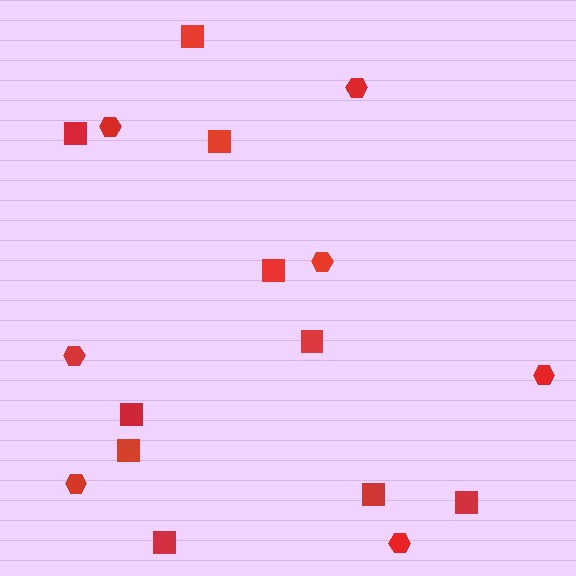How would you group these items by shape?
There are 2 groups: one group of hexagons (7) and one group of squares (10).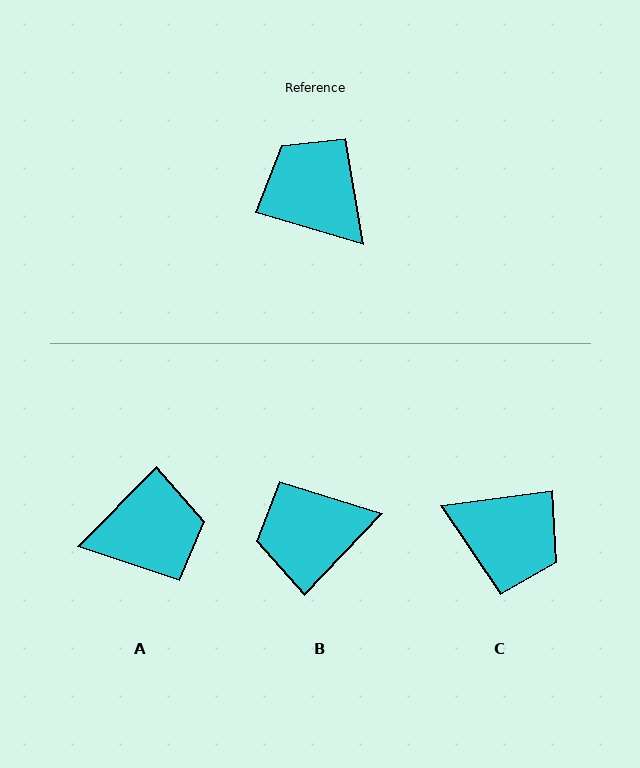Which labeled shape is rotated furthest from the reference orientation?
C, about 156 degrees away.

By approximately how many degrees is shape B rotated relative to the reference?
Approximately 63 degrees counter-clockwise.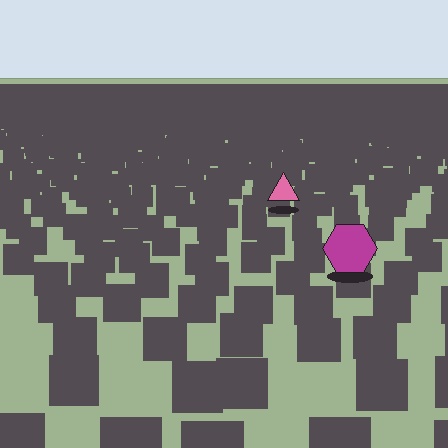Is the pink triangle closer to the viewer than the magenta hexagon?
No. The magenta hexagon is closer — you can tell from the texture gradient: the ground texture is coarser near it.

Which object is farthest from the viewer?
The pink triangle is farthest from the viewer. It appears smaller and the ground texture around it is denser.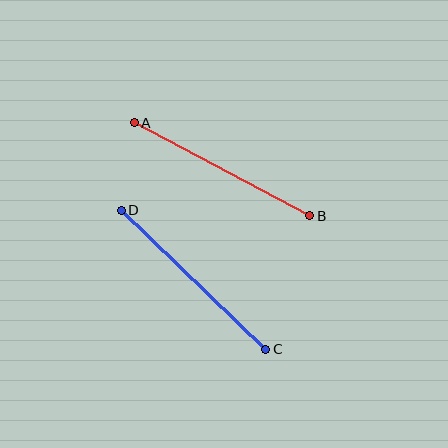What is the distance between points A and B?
The distance is approximately 199 pixels.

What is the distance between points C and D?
The distance is approximately 200 pixels.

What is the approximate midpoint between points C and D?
The midpoint is at approximately (194, 280) pixels.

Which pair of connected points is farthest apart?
Points C and D are farthest apart.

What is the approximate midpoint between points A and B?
The midpoint is at approximately (222, 169) pixels.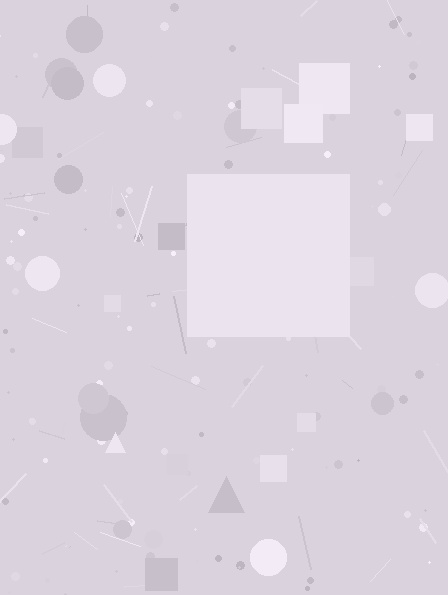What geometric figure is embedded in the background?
A square is embedded in the background.